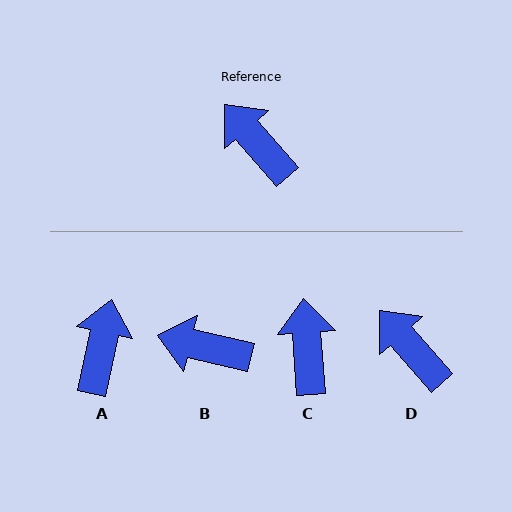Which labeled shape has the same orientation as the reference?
D.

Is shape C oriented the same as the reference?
No, it is off by about 37 degrees.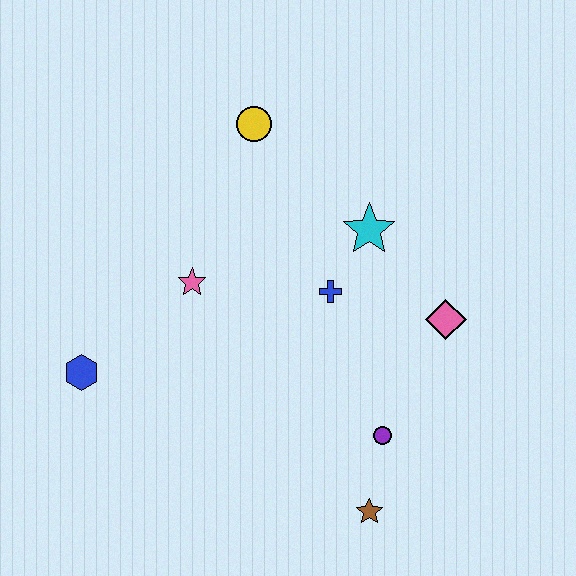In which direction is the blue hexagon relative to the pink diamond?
The blue hexagon is to the left of the pink diamond.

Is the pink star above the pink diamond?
Yes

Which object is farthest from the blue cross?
The blue hexagon is farthest from the blue cross.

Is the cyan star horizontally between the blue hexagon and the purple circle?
Yes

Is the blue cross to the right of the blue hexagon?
Yes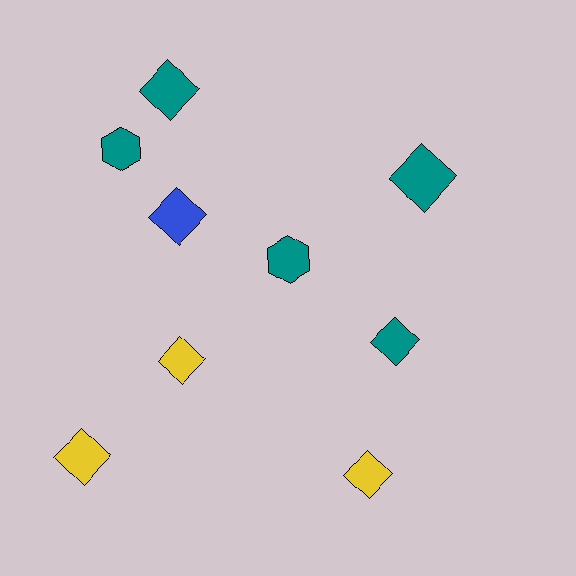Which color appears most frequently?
Teal, with 5 objects.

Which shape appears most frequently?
Diamond, with 7 objects.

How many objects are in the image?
There are 9 objects.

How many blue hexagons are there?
There are no blue hexagons.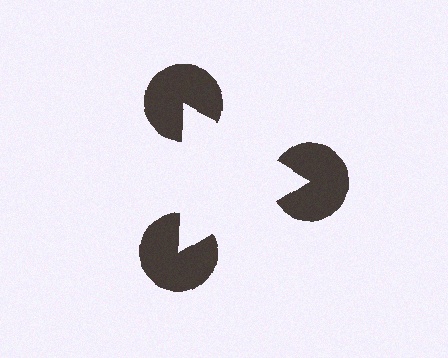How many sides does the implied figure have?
3 sides.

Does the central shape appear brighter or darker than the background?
It typically appears slightly brighter than the background, even though no actual brightness change is drawn.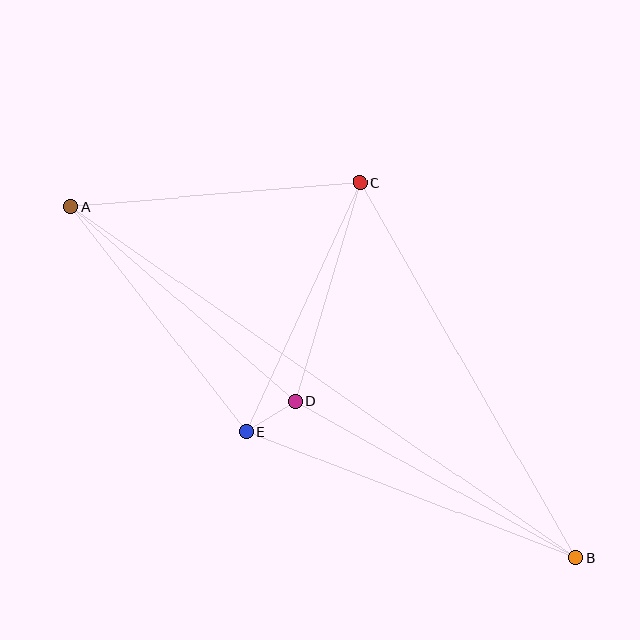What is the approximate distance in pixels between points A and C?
The distance between A and C is approximately 290 pixels.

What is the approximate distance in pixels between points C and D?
The distance between C and D is approximately 228 pixels.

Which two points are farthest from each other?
Points A and B are farthest from each other.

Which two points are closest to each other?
Points D and E are closest to each other.